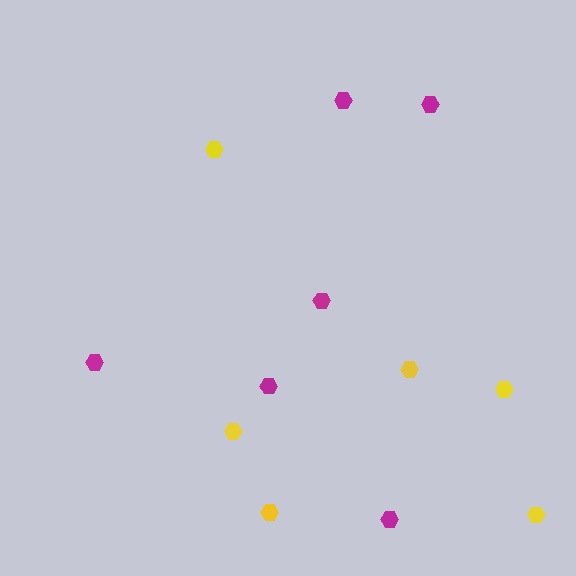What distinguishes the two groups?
There are 2 groups: one group of yellow hexagons (6) and one group of magenta hexagons (6).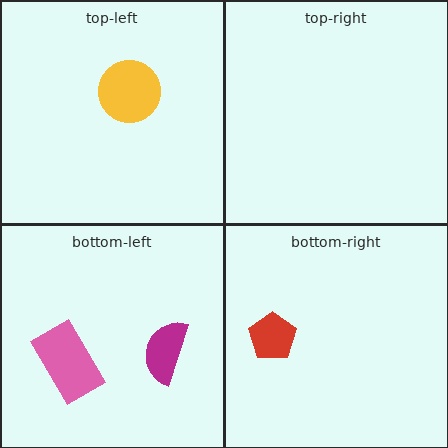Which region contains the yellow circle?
The top-left region.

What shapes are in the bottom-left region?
The magenta semicircle, the pink rectangle.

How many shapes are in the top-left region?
1.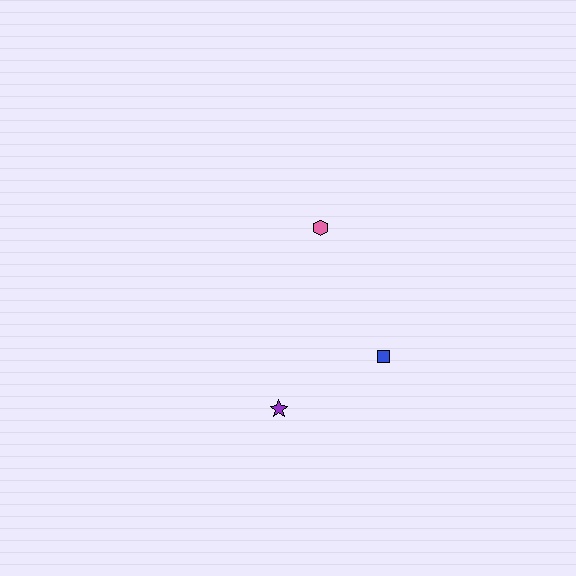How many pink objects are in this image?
There is 1 pink object.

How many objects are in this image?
There are 3 objects.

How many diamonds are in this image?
There are no diamonds.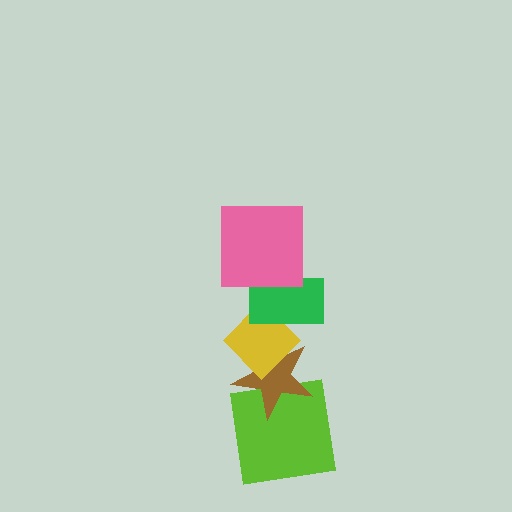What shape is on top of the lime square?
The brown star is on top of the lime square.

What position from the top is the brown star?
The brown star is 4th from the top.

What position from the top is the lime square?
The lime square is 5th from the top.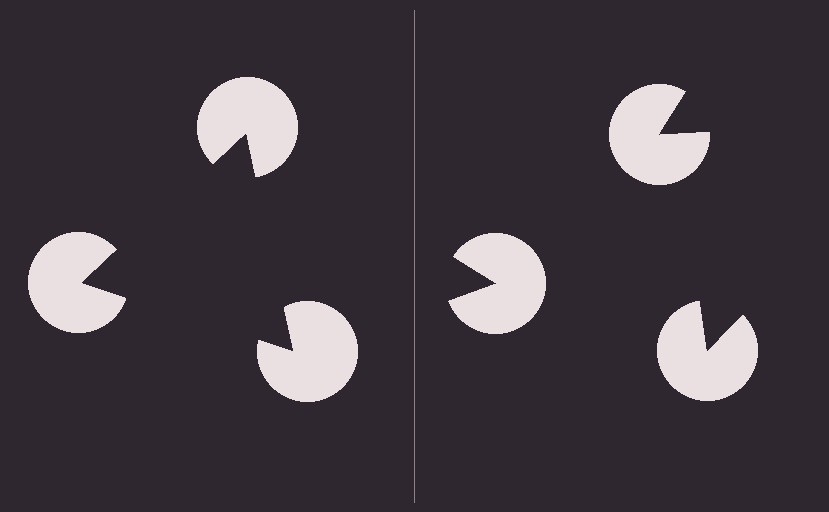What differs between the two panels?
The pac-man discs are positioned identically on both sides; only the wedge orientations differ. On the left they align to a triangle; on the right they are misaligned.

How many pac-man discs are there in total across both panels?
6 — 3 on each side.